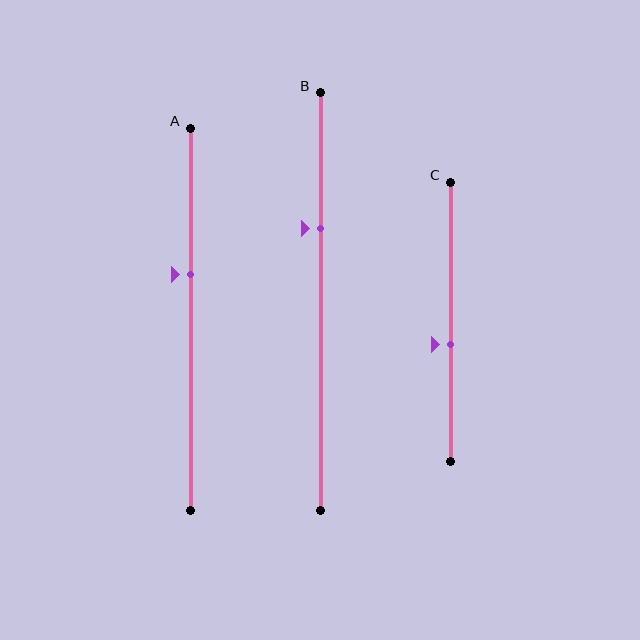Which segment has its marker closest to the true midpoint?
Segment C has its marker closest to the true midpoint.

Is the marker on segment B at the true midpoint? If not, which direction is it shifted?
No, the marker on segment B is shifted upward by about 18% of the segment length.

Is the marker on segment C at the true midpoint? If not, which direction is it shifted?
No, the marker on segment C is shifted downward by about 8% of the segment length.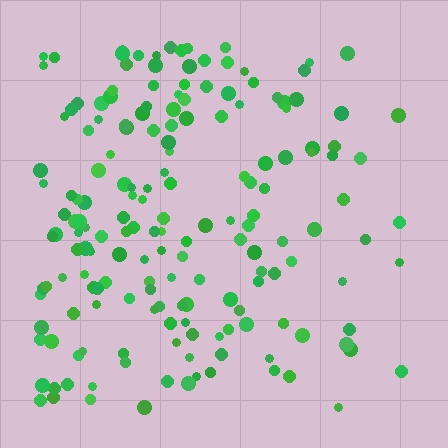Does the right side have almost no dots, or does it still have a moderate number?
Still a moderate number, just noticeably fewer than the left.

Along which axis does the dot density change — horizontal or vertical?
Horizontal.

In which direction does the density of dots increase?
From right to left, with the left side densest.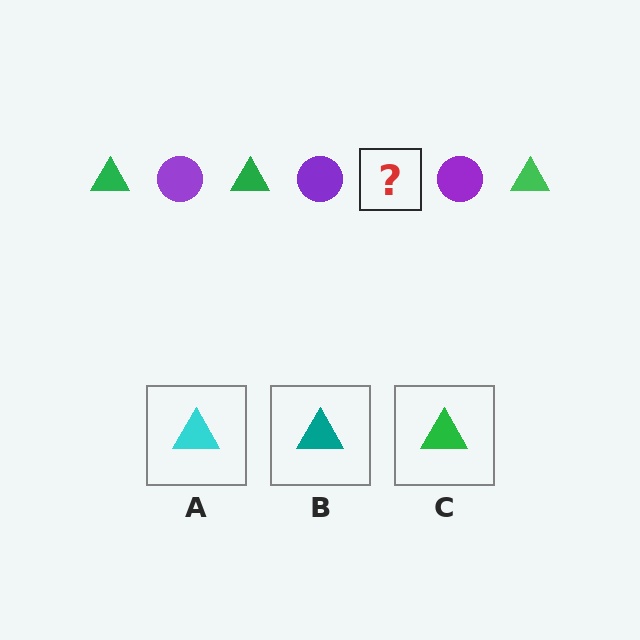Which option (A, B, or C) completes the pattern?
C.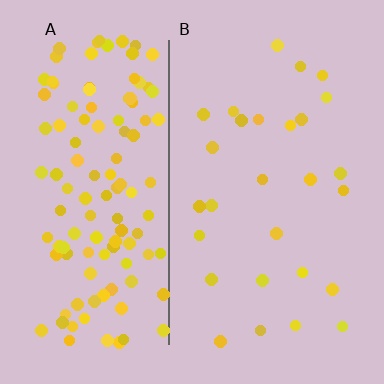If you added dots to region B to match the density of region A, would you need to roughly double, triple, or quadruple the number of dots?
Approximately quadruple.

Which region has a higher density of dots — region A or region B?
A (the left).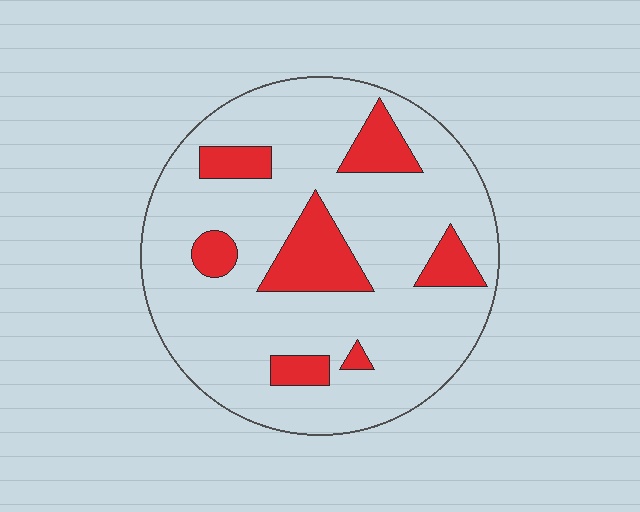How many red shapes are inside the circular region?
7.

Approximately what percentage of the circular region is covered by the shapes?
Approximately 20%.